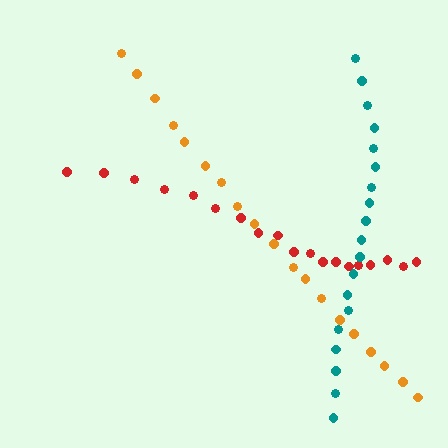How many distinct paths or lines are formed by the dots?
There are 3 distinct paths.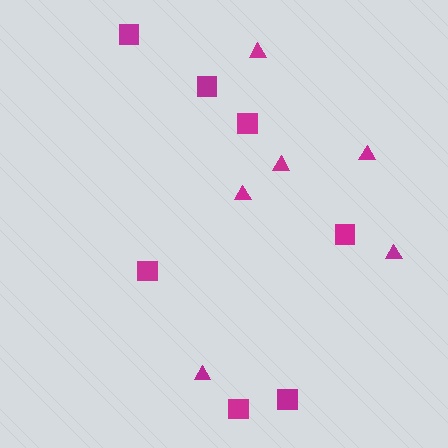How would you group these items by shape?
There are 2 groups: one group of squares (7) and one group of triangles (6).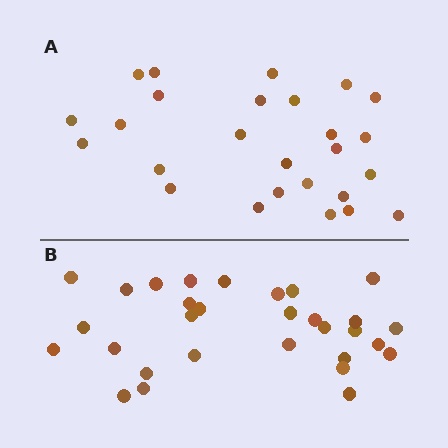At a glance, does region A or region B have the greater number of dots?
Region B (the bottom region) has more dots.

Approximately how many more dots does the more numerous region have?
Region B has about 4 more dots than region A.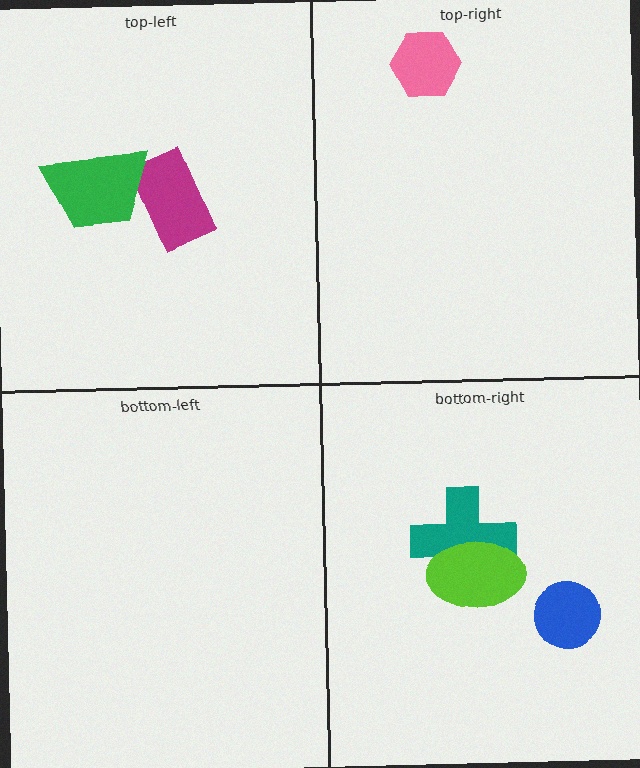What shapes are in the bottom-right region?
The teal cross, the lime ellipse, the blue circle.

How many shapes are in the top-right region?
1.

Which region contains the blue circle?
The bottom-right region.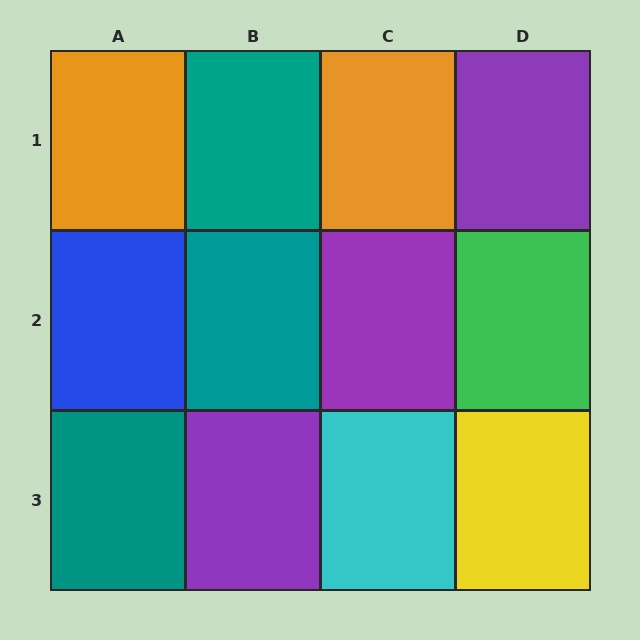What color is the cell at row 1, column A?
Orange.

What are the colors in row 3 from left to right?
Teal, purple, cyan, yellow.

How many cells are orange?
2 cells are orange.